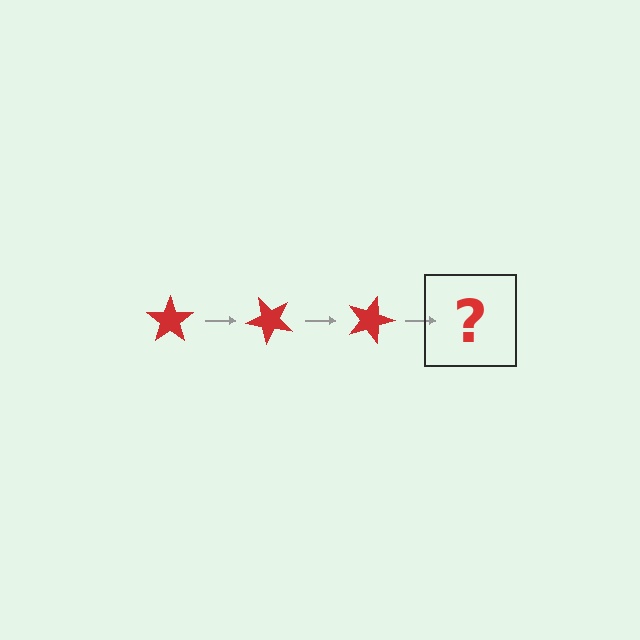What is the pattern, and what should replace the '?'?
The pattern is that the star rotates 45 degrees each step. The '?' should be a red star rotated 135 degrees.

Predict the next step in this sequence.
The next step is a red star rotated 135 degrees.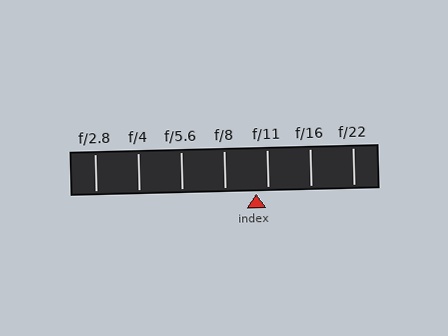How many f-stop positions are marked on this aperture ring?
There are 7 f-stop positions marked.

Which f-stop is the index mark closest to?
The index mark is closest to f/11.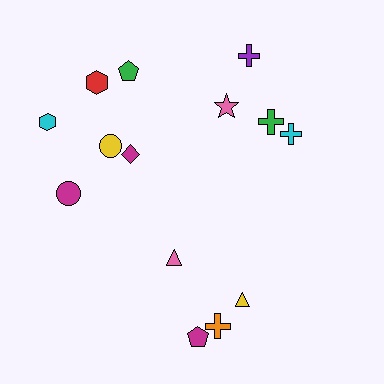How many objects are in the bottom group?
There are 4 objects.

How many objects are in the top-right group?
There are 4 objects.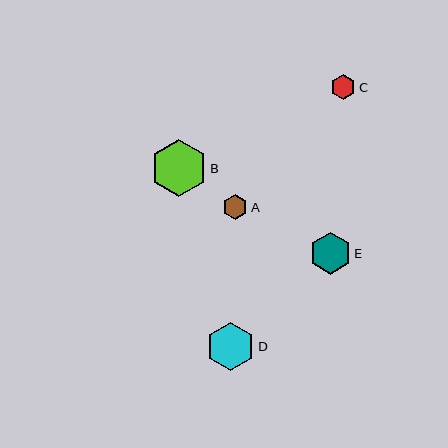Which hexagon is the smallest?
Hexagon A is the smallest with a size of approximately 25 pixels.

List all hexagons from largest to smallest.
From largest to smallest: B, D, E, C, A.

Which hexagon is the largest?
Hexagon B is the largest with a size of approximately 57 pixels.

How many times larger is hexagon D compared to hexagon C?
Hexagon D is approximately 2.0 times the size of hexagon C.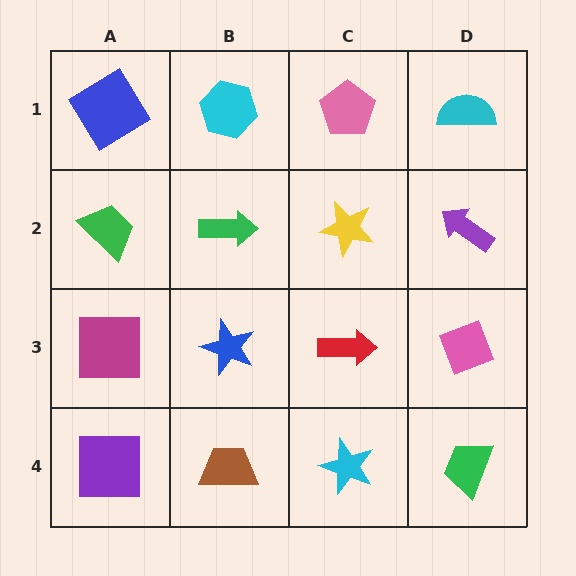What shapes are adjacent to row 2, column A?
A blue diamond (row 1, column A), a magenta square (row 3, column A), a green arrow (row 2, column B).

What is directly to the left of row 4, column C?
A brown trapezoid.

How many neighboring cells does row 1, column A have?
2.